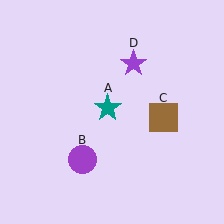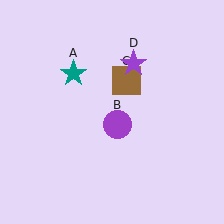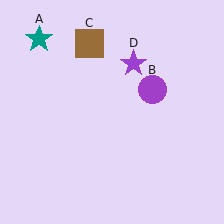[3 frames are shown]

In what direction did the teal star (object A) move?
The teal star (object A) moved up and to the left.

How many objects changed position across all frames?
3 objects changed position: teal star (object A), purple circle (object B), brown square (object C).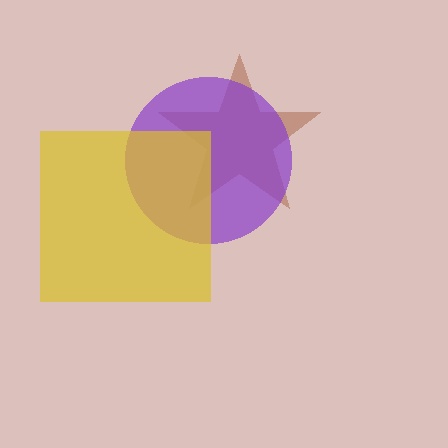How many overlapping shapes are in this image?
There are 3 overlapping shapes in the image.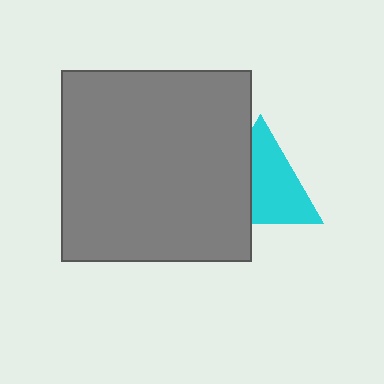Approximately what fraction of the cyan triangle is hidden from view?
Roughly 37% of the cyan triangle is hidden behind the gray square.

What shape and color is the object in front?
The object in front is a gray square.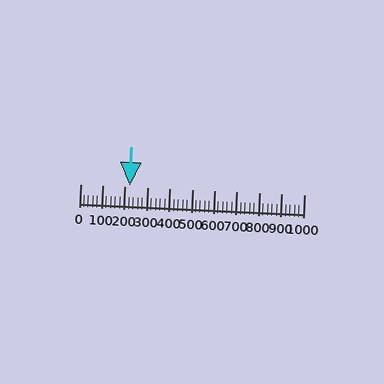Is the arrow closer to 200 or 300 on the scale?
The arrow is closer to 200.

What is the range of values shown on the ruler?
The ruler shows values from 0 to 1000.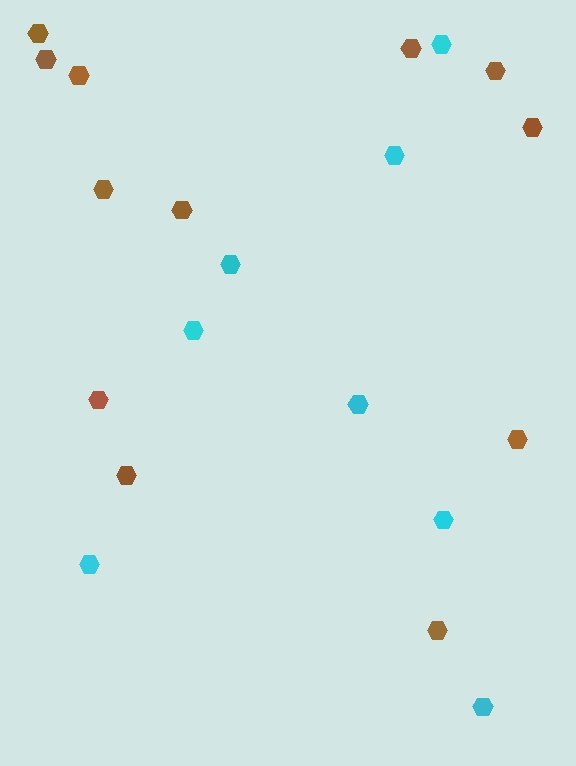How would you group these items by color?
There are 2 groups: one group of brown hexagons (12) and one group of cyan hexagons (8).